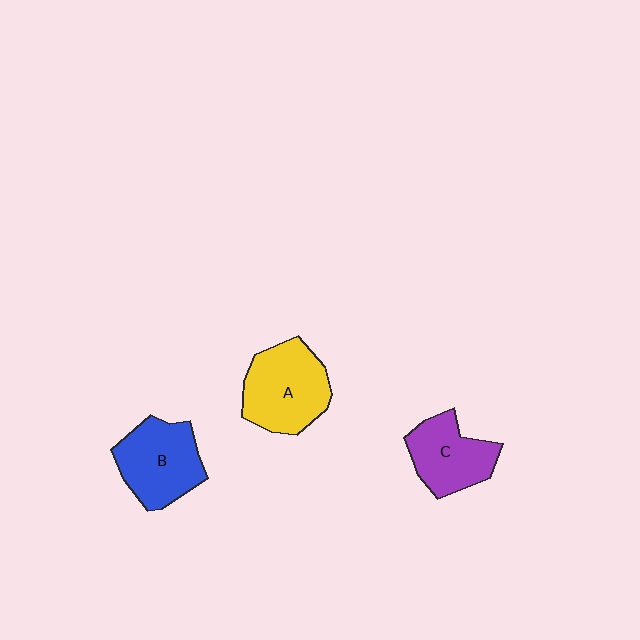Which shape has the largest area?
Shape A (yellow).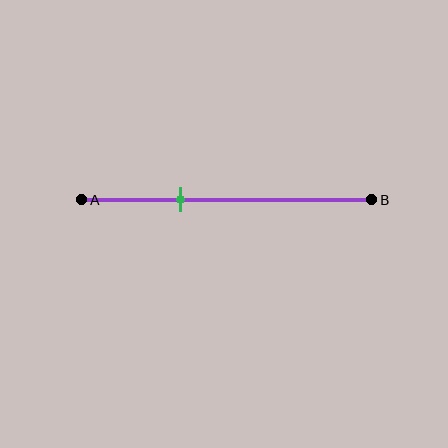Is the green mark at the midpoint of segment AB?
No, the mark is at about 35% from A, not at the 50% midpoint.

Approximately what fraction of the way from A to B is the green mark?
The green mark is approximately 35% of the way from A to B.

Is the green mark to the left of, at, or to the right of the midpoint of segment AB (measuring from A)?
The green mark is to the left of the midpoint of segment AB.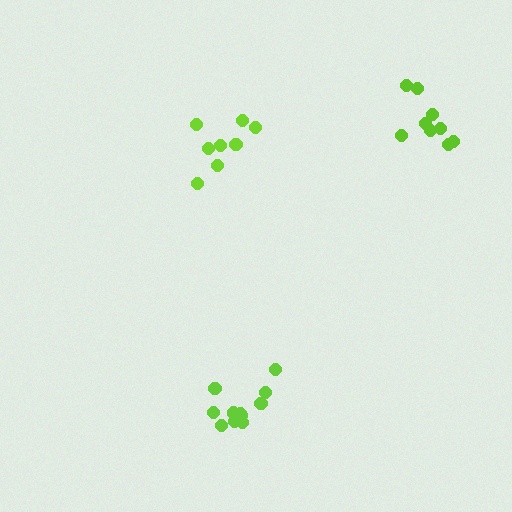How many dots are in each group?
Group 1: 11 dots, Group 2: 9 dots, Group 3: 8 dots (28 total).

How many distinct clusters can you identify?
There are 3 distinct clusters.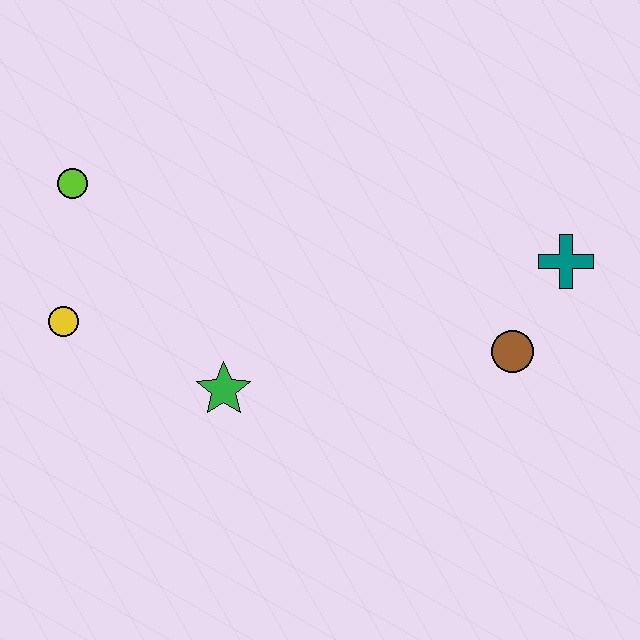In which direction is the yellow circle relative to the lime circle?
The yellow circle is below the lime circle.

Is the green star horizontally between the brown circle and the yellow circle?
Yes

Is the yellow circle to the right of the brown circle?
No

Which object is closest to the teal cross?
The brown circle is closest to the teal cross.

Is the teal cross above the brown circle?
Yes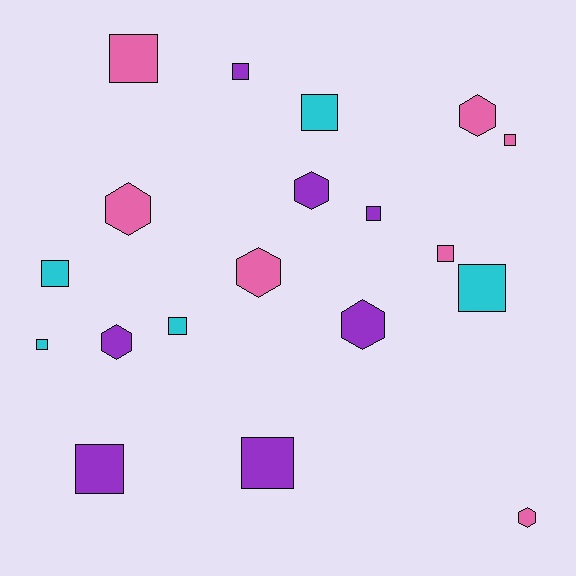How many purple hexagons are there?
There are 3 purple hexagons.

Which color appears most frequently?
Purple, with 7 objects.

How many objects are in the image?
There are 19 objects.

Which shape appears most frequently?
Square, with 12 objects.